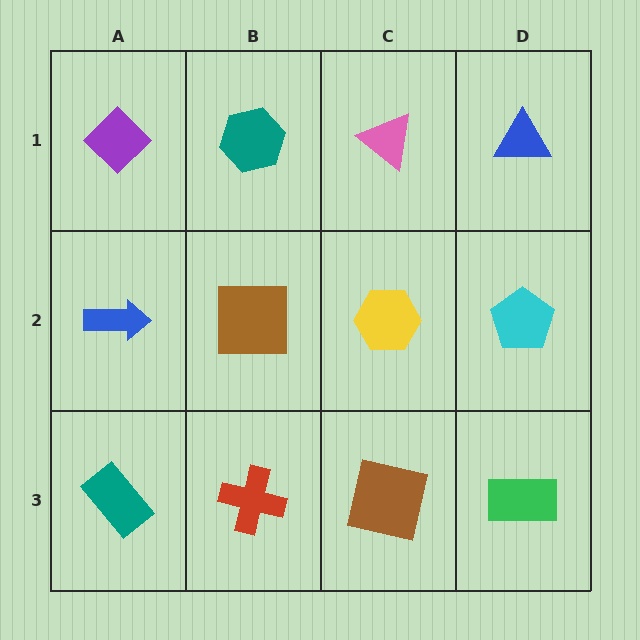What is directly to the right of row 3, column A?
A red cross.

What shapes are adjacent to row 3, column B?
A brown square (row 2, column B), a teal rectangle (row 3, column A), a brown square (row 3, column C).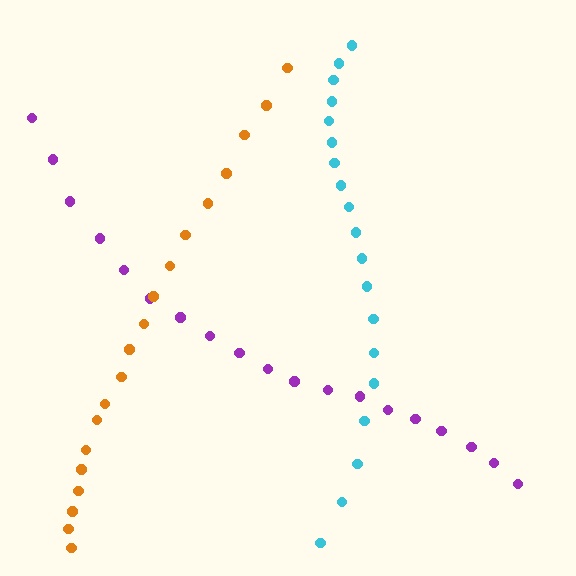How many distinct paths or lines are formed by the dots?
There are 3 distinct paths.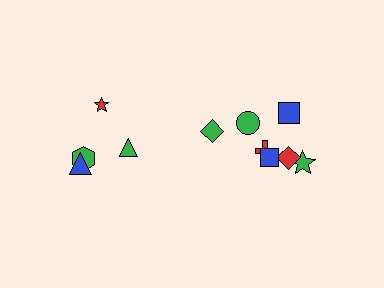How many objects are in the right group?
There are 7 objects.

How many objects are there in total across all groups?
There are 11 objects.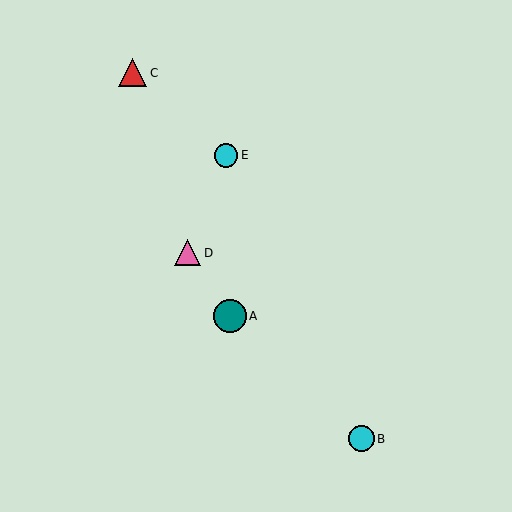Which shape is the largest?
The teal circle (labeled A) is the largest.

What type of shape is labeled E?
Shape E is a cyan circle.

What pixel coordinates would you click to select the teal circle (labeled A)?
Click at (230, 316) to select the teal circle A.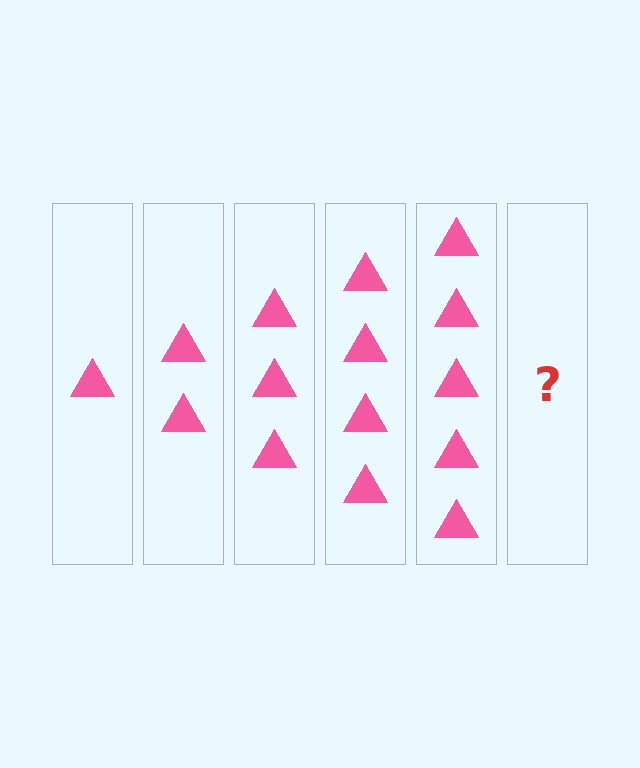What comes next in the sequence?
The next element should be 6 triangles.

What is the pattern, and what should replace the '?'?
The pattern is that each step adds one more triangle. The '?' should be 6 triangles.